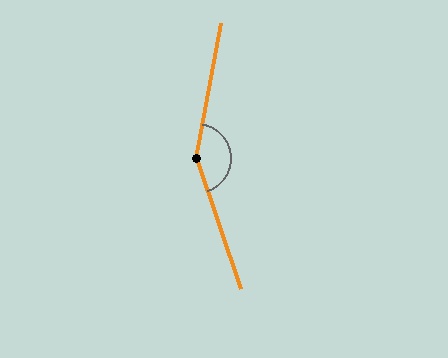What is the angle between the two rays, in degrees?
Approximately 151 degrees.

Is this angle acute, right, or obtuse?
It is obtuse.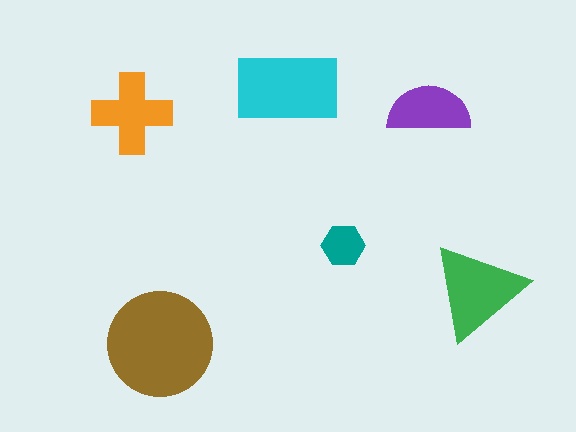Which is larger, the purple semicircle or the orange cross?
The orange cross.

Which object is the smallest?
The teal hexagon.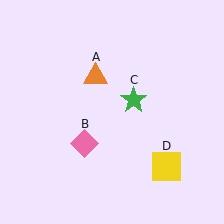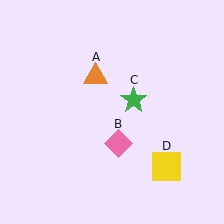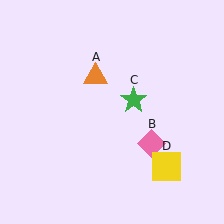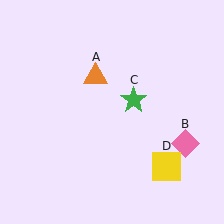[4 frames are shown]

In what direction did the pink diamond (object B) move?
The pink diamond (object B) moved right.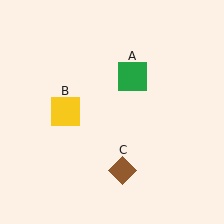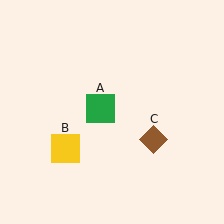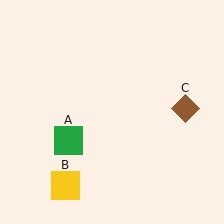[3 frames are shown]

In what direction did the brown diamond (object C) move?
The brown diamond (object C) moved up and to the right.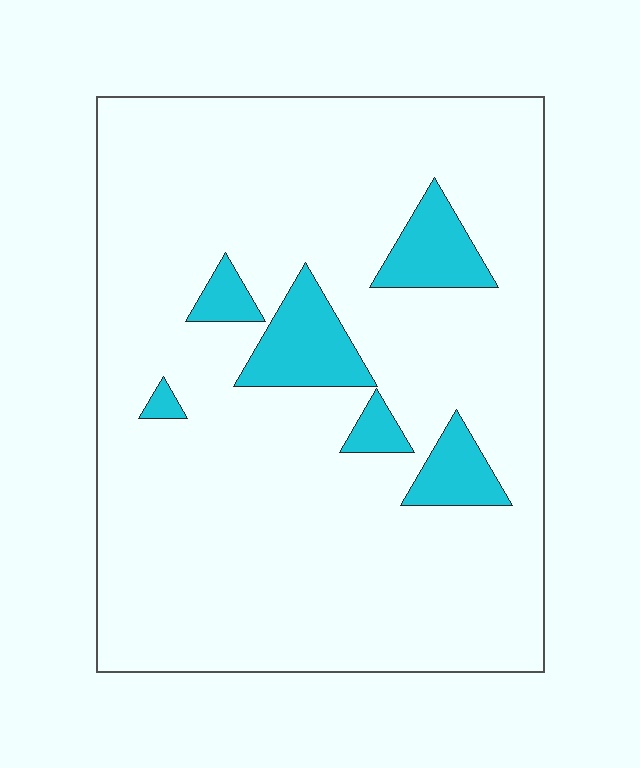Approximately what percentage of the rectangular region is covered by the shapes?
Approximately 10%.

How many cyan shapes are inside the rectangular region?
6.